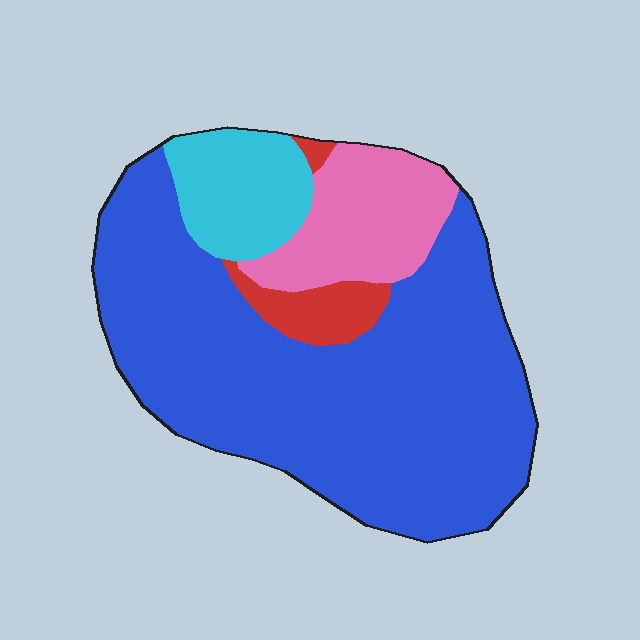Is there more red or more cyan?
Cyan.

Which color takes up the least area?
Red, at roughly 5%.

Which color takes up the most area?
Blue, at roughly 70%.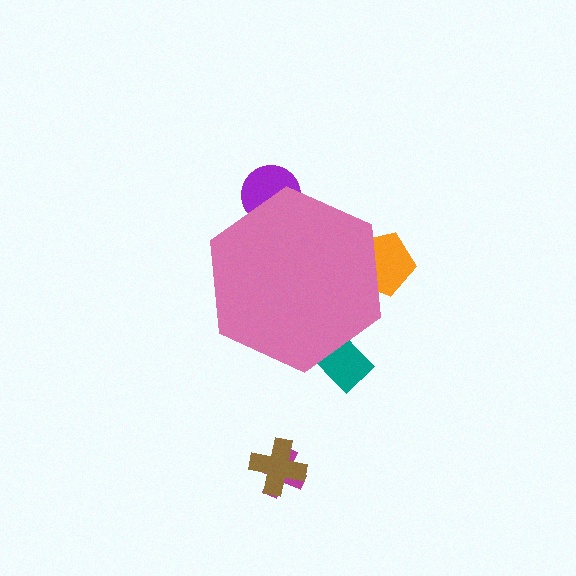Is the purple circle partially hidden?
Yes, the purple circle is partially hidden behind the pink hexagon.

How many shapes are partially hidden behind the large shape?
3 shapes are partially hidden.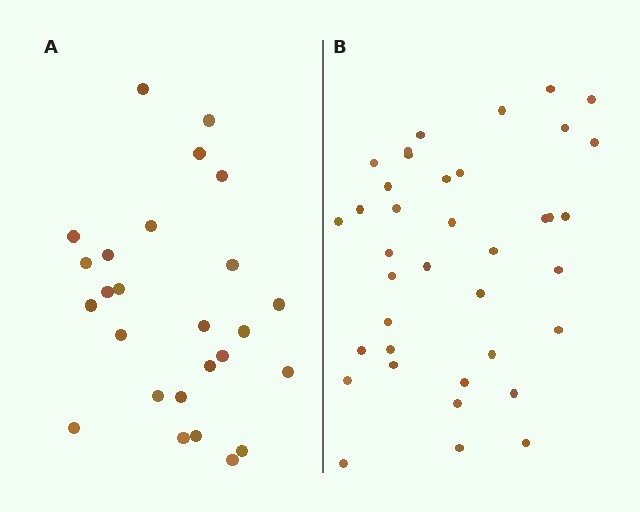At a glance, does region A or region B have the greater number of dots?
Region B (the right region) has more dots.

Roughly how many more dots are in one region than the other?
Region B has roughly 12 or so more dots than region A.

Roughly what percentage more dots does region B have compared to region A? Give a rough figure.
About 45% more.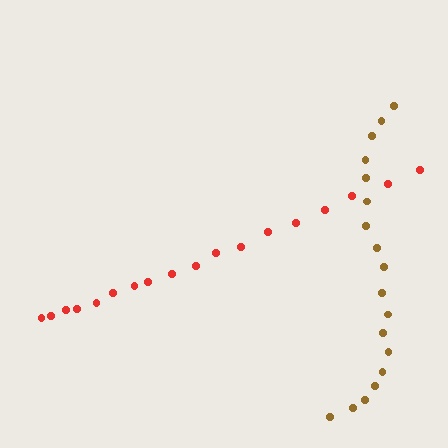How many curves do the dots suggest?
There are 2 distinct paths.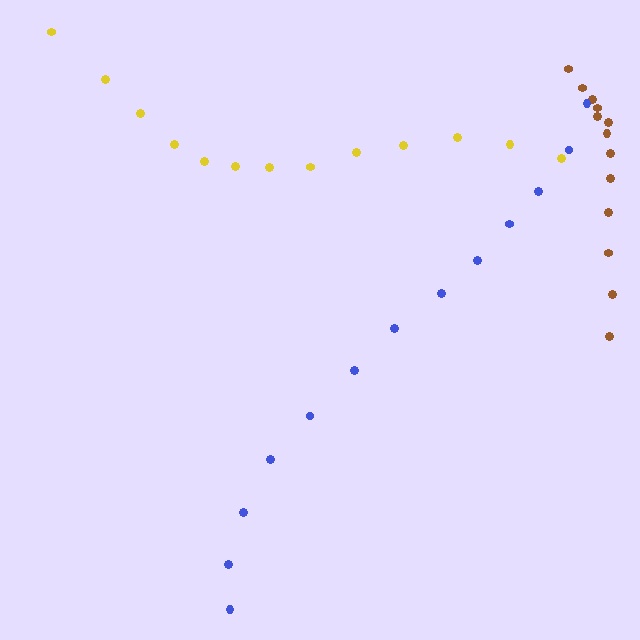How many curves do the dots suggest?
There are 3 distinct paths.